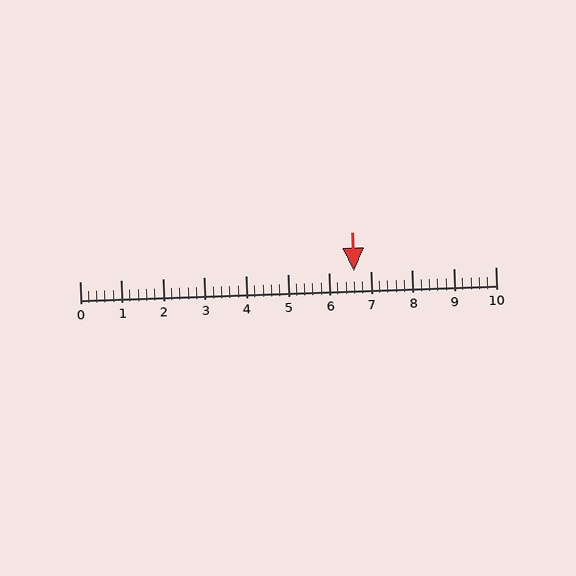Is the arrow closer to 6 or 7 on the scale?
The arrow is closer to 7.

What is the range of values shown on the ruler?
The ruler shows values from 0 to 10.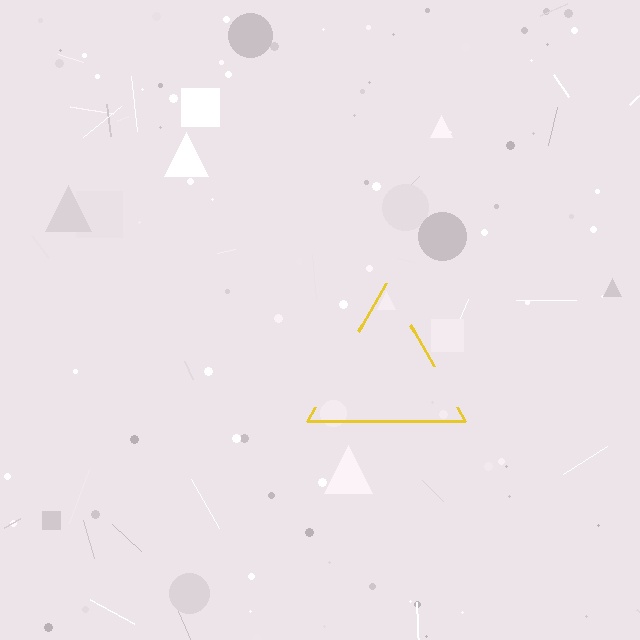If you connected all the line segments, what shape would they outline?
They would outline a triangle.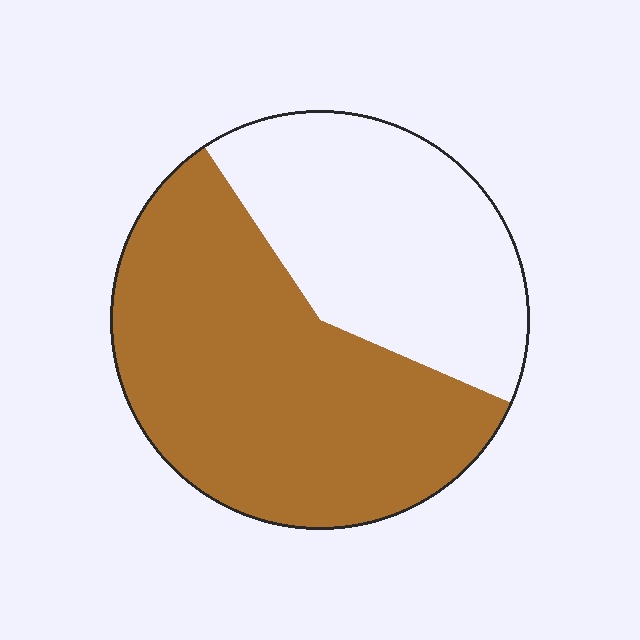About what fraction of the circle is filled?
About three fifths (3/5).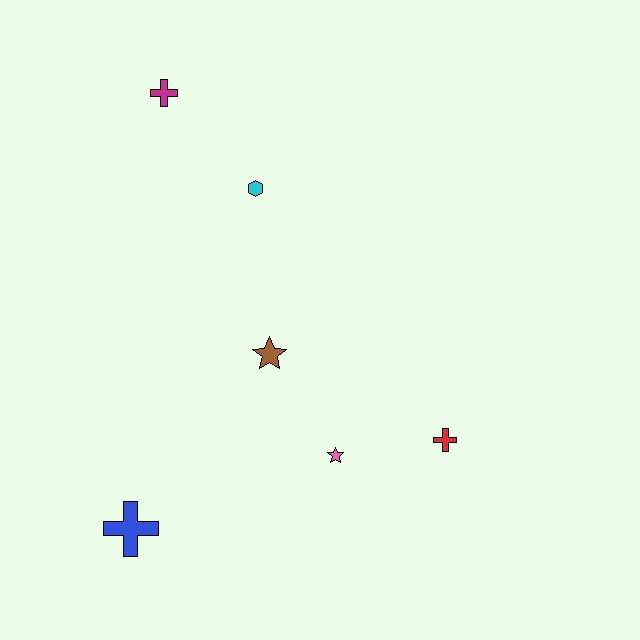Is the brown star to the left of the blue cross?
No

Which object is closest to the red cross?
The pink star is closest to the red cross.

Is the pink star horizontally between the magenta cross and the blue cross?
No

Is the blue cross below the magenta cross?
Yes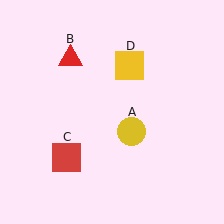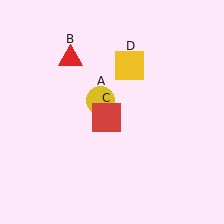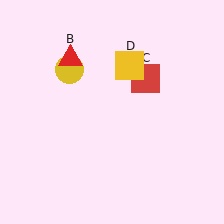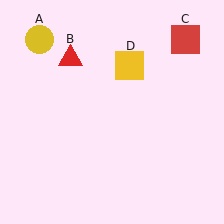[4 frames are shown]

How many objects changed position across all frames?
2 objects changed position: yellow circle (object A), red square (object C).